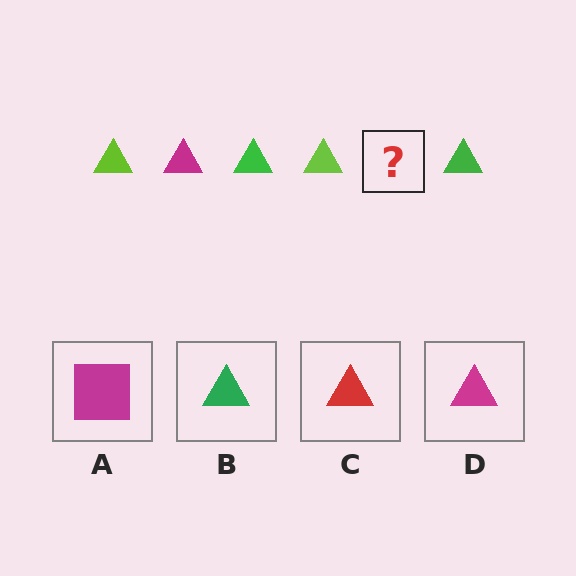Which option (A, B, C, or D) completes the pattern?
D.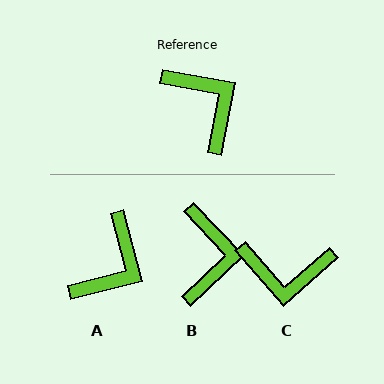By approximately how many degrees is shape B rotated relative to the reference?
Approximately 36 degrees clockwise.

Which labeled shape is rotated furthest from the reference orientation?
C, about 128 degrees away.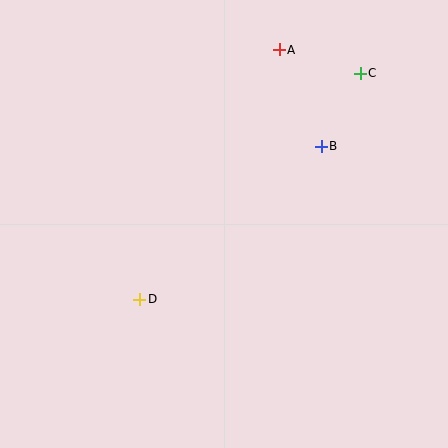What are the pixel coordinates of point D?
Point D is at (140, 299).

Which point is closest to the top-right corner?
Point C is closest to the top-right corner.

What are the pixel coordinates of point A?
Point A is at (279, 50).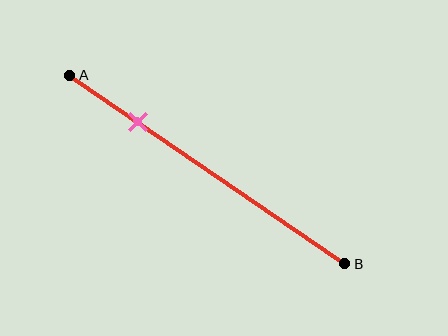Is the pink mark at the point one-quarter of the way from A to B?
Yes, the mark is approximately at the one-quarter point.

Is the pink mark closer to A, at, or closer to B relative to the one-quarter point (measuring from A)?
The pink mark is approximately at the one-quarter point of segment AB.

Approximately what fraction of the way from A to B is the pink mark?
The pink mark is approximately 25% of the way from A to B.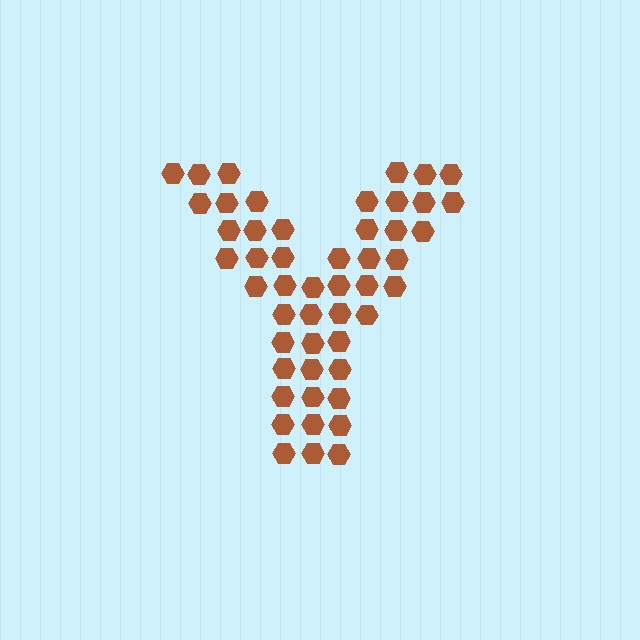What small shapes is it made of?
It is made of small hexagons.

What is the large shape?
The large shape is the letter Y.